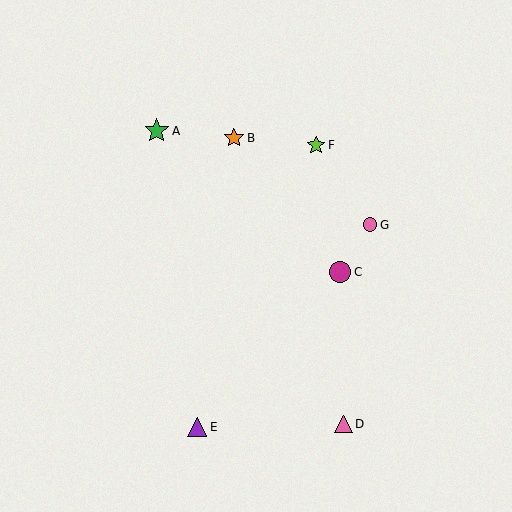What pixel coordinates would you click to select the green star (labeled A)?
Click at (157, 131) to select the green star A.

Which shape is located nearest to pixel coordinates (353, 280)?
The magenta circle (labeled C) at (340, 272) is nearest to that location.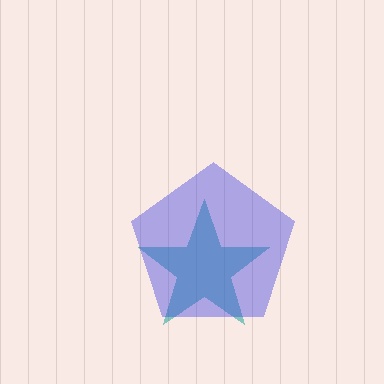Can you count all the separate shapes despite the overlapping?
Yes, there are 2 separate shapes.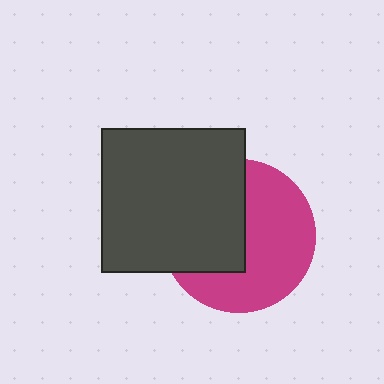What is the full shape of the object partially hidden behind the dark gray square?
The partially hidden object is a magenta circle.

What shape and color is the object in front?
The object in front is a dark gray square.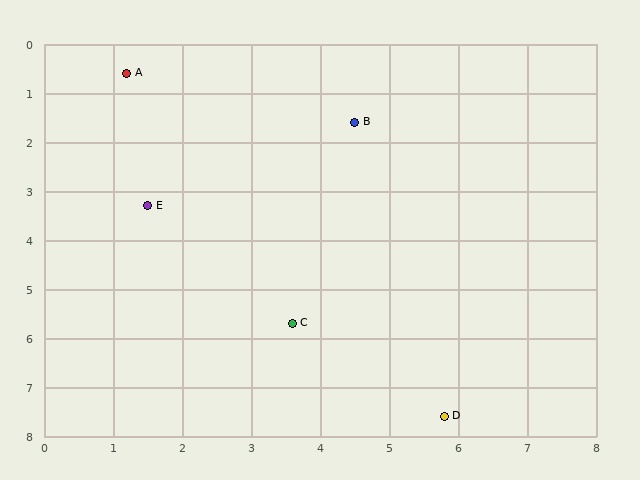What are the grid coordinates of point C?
Point C is at approximately (3.6, 5.7).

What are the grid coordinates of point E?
Point E is at approximately (1.5, 3.3).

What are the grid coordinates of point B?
Point B is at approximately (4.5, 1.6).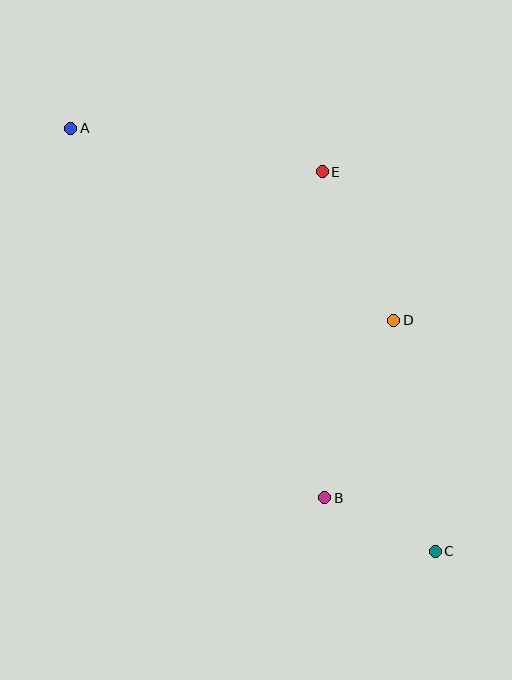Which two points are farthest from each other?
Points A and C are farthest from each other.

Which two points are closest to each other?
Points B and C are closest to each other.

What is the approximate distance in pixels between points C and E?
The distance between C and E is approximately 396 pixels.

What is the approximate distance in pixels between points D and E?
The distance between D and E is approximately 165 pixels.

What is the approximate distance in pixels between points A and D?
The distance between A and D is approximately 376 pixels.